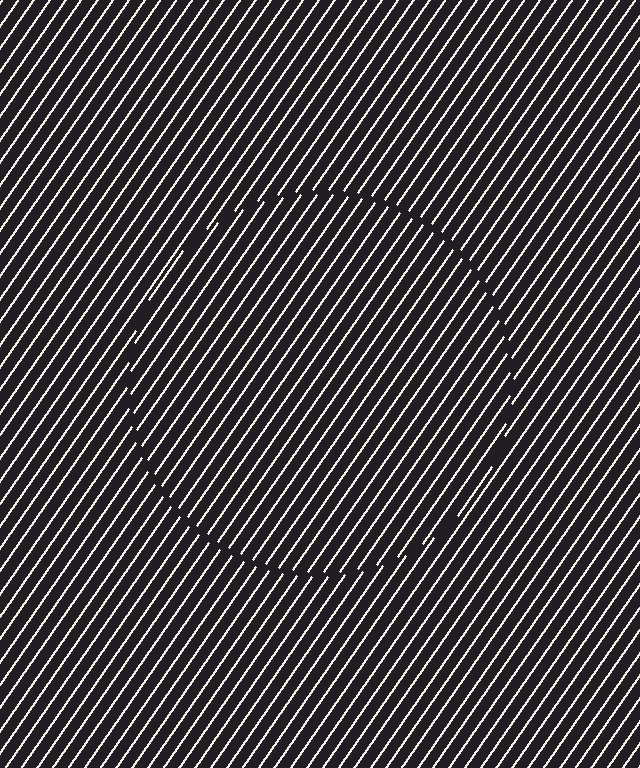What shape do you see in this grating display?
An illusory circle. The interior of the shape contains the same grating, shifted by half a period — the contour is defined by the phase discontinuity where line-ends from the inner and outer gratings abut.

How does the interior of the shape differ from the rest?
The interior of the shape contains the same grating, shifted by half a period — the contour is defined by the phase discontinuity where line-ends from the inner and outer gratings abut.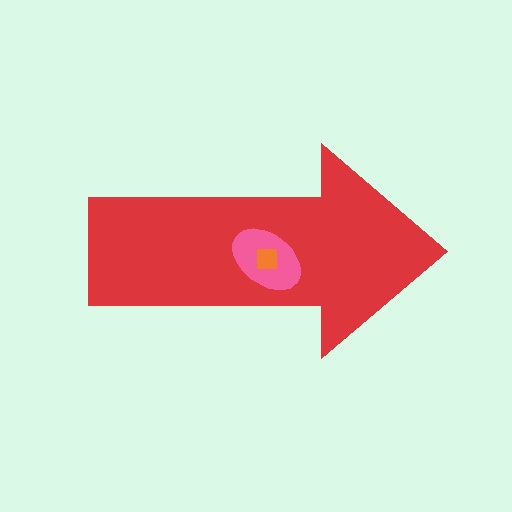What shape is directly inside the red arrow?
The pink ellipse.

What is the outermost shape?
The red arrow.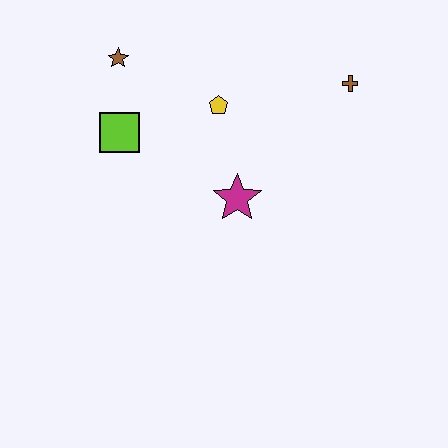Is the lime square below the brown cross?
Yes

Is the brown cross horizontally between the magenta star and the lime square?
No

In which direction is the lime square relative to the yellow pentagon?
The lime square is to the left of the yellow pentagon.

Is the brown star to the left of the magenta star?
Yes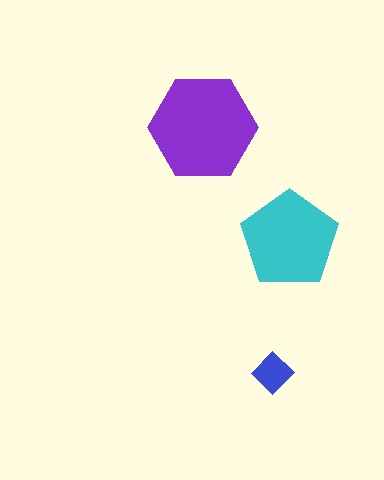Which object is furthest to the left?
The purple hexagon is leftmost.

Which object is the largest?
The purple hexagon.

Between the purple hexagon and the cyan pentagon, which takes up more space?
The purple hexagon.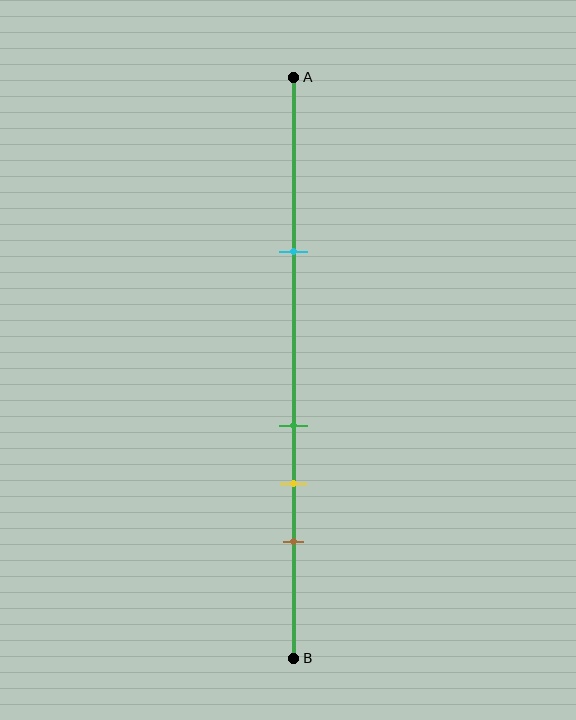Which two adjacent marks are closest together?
The green and yellow marks are the closest adjacent pair.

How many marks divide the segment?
There are 4 marks dividing the segment.